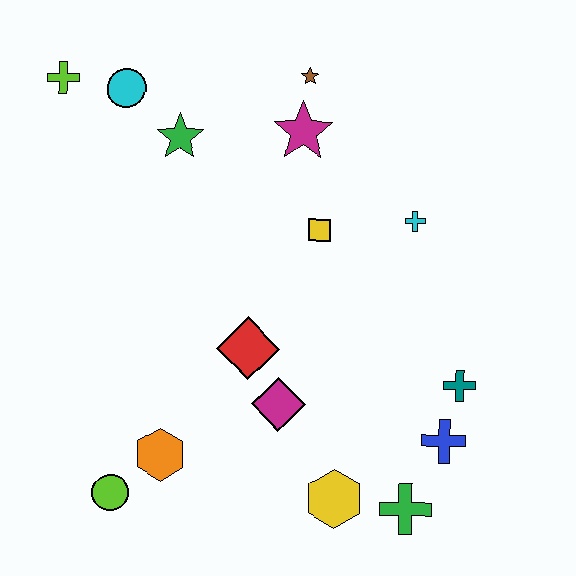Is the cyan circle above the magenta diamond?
Yes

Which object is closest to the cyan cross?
The yellow square is closest to the cyan cross.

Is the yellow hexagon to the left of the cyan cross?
Yes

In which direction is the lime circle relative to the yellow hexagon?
The lime circle is to the left of the yellow hexagon.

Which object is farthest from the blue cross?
The lime cross is farthest from the blue cross.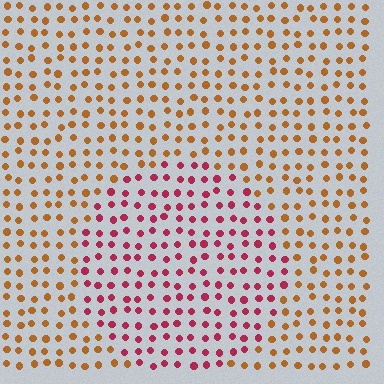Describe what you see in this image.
The image is filled with small brown elements in a uniform arrangement. A circle-shaped region is visible where the elements are tinted to a slightly different hue, forming a subtle color boundary.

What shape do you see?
I see a circle.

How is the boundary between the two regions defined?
The boundary is defined purely by a slight shift in hue (about 47 degrees). Spacing, size, and orientation are identical on both sides.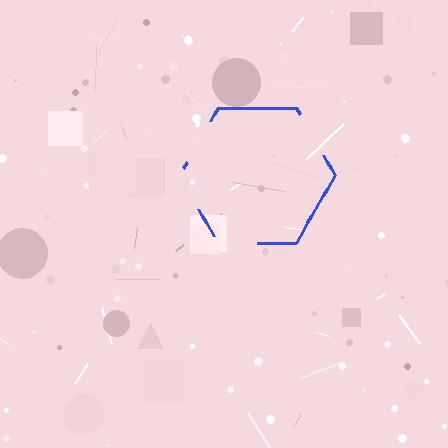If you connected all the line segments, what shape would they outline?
They would outline a hexagon.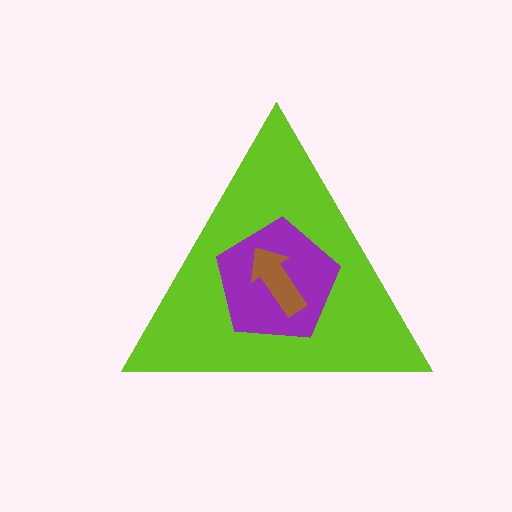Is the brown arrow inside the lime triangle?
Yes.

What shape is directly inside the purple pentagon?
The brown arrow.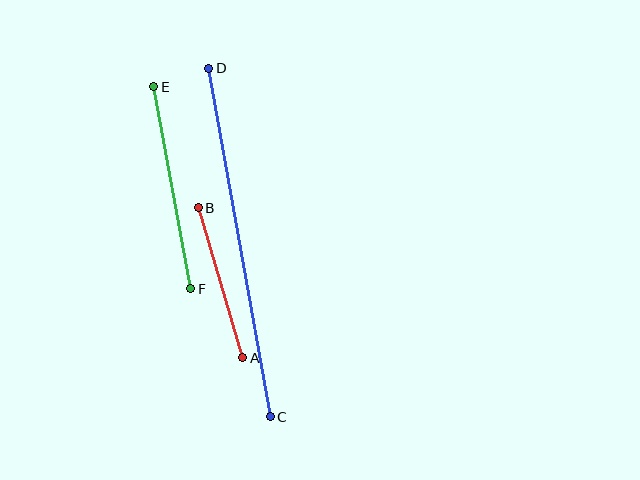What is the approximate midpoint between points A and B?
The midpoint is at approximately (220, 283) pixels.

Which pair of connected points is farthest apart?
Points C and D are farthest apart.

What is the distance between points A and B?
The distance is approximately 157 pixels.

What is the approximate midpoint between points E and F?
The midpoint is at approximately (172, 188) pixels.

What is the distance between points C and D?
The distance is approximately 354 pixels.